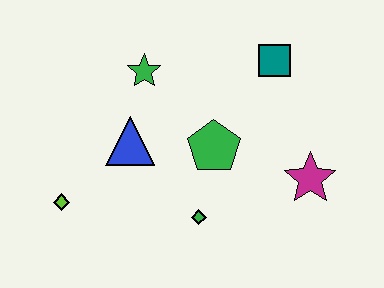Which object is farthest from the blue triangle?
The magenta star is farthest from the blue triangle.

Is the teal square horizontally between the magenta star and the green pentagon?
Yes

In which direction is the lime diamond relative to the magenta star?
The lime diamond is to the left of the magenta star.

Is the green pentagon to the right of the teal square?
No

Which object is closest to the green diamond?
The green pentagon is closest to the green diamond.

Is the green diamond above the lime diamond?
No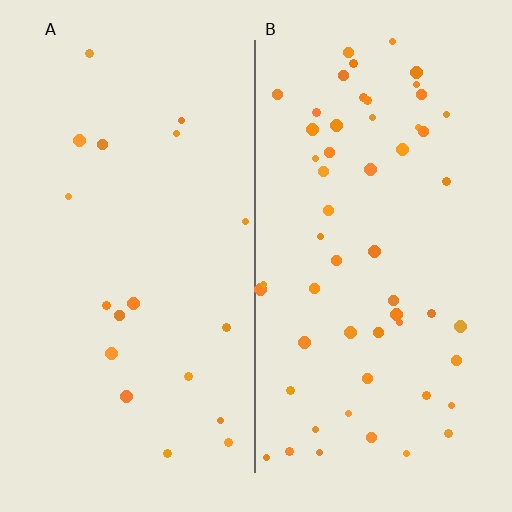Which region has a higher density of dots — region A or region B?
B (the right).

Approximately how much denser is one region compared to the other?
Approximately 3.0× — region B over region A.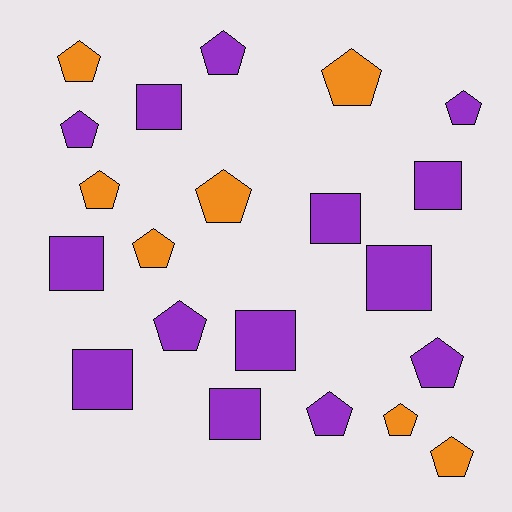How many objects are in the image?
There are 21 objects.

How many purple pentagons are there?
There are 6 purple pentagons.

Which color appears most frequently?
Purple, with 14 objects.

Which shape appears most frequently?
Pentagon, with 13 objects.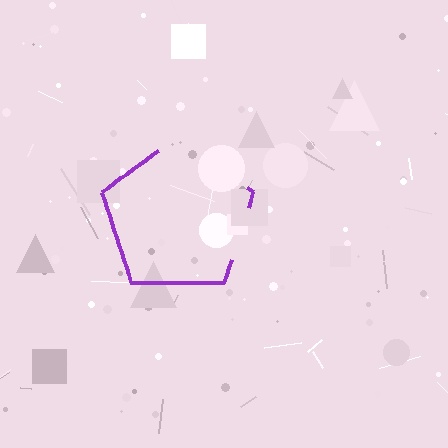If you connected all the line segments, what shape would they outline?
They would outline a pentagon.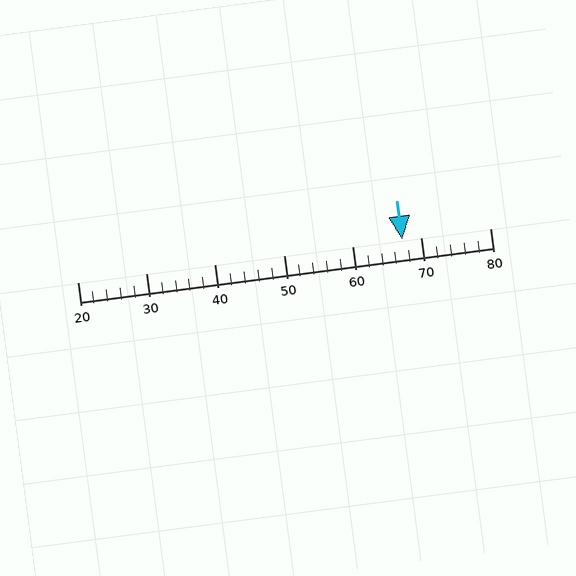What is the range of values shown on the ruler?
The ruler shows values from 20 to 80.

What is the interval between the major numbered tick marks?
The major tick marks are spaced 10 units apart.